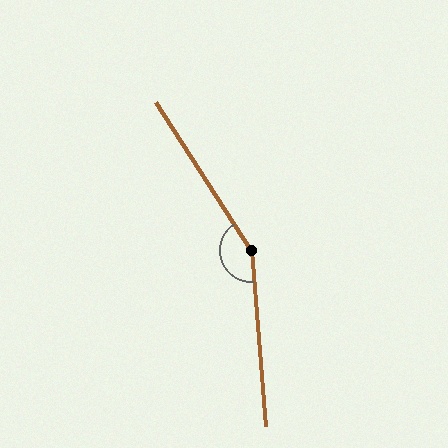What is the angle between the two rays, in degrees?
Approximately 152 degrees.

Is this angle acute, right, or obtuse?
It is obtuse.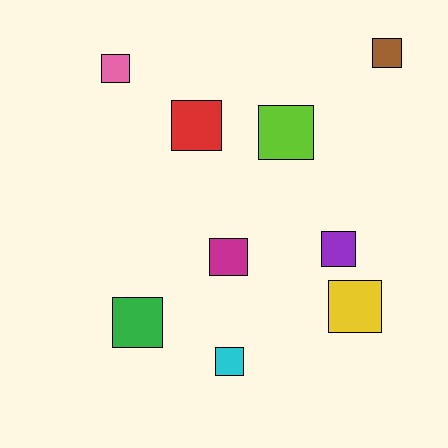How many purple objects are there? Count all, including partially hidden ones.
There is 1 purple object.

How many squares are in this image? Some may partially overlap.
There are 9 squares.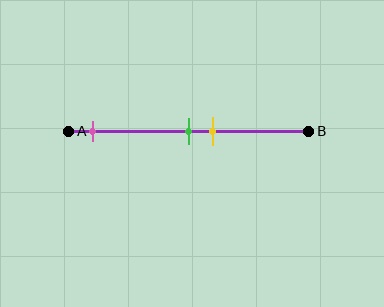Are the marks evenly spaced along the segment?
No, the marks are not evenly spaced.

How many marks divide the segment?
There are 3 marks dividing the segment.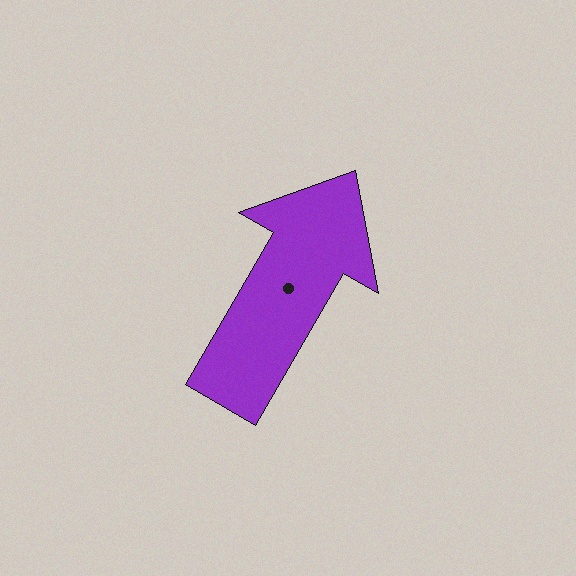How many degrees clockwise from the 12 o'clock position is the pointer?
Approximately 30 degrees.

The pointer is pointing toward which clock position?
Roughly 1 o'clock.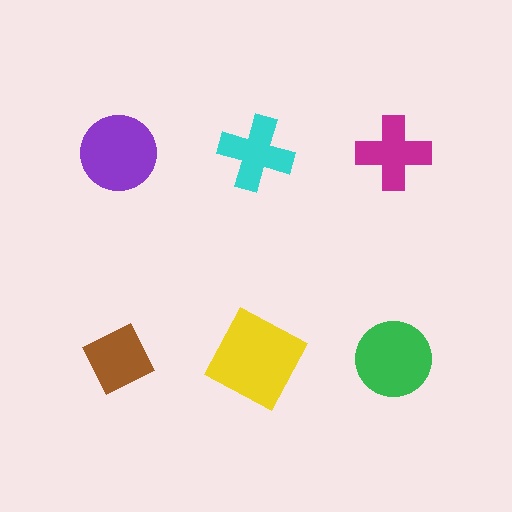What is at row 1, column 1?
A purple circle.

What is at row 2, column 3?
A green circle.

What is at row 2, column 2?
A yellow square.